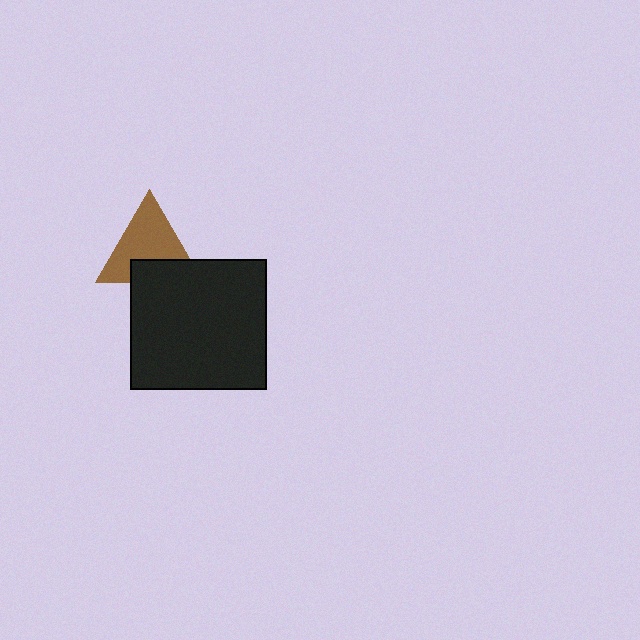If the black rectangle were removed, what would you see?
You would see the complete brown triangle.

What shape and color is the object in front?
The object in front is a black rectangle.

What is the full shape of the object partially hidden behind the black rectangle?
The partially hidden object is a brown triangle.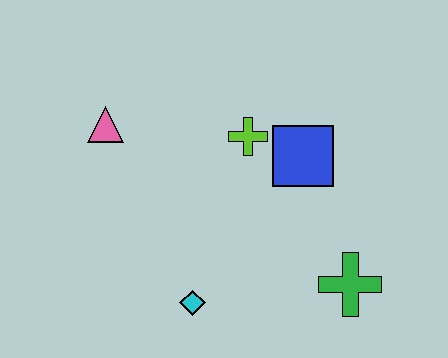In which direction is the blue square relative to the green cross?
The blue square is above the green cross.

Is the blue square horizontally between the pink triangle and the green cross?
Yes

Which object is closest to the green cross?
The blue square is closest to the green cross.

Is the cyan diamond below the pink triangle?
Yes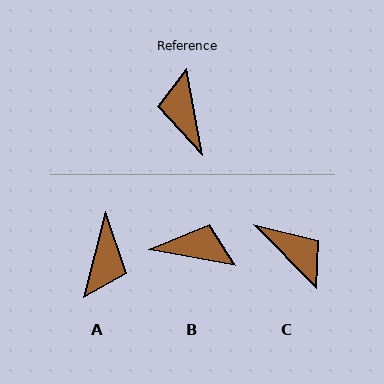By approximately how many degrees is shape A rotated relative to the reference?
Approximately 156 degrees counter-clockwise.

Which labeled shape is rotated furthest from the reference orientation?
A, about 156 degrees away.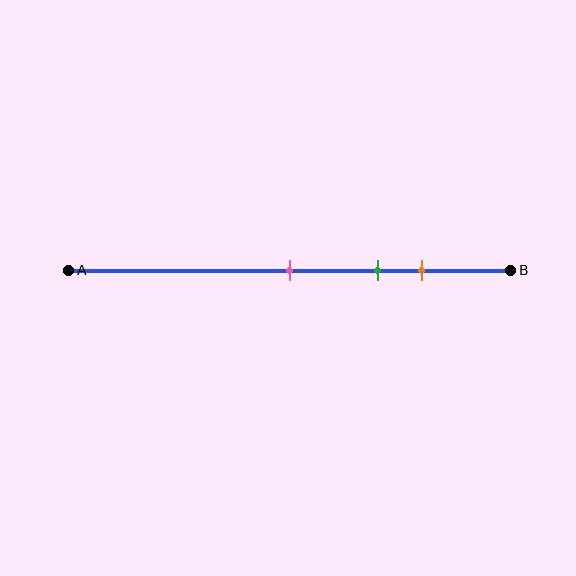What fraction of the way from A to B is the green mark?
The green mark is approximately 70% (0.7) of the way from A to B.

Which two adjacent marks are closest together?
The green and orange marks are the closest adjacent pair.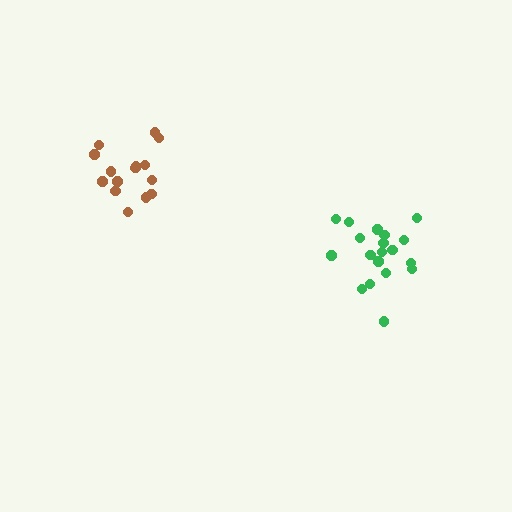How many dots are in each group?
Group 1: 15 dots, Group 2: 19 dots (34 total).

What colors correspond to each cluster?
The clusters are colored: brown, green.